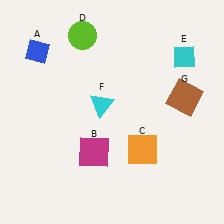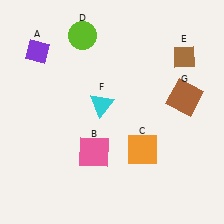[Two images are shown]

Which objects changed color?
A changed from blue to purple. B changed from magenta to pink. E changed from cyan to brown.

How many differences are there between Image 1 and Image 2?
There are 3 differences between the two images.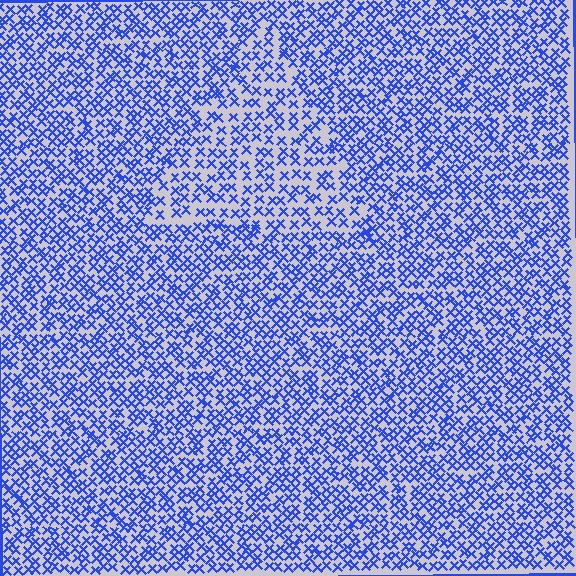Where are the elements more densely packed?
The elements are more densely packed outside the triangle boundary.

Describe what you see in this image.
The image contains small blue elements arranged at two different densities. A triangle-shaped region is visible where the elements are less densely packed than the surrounding area.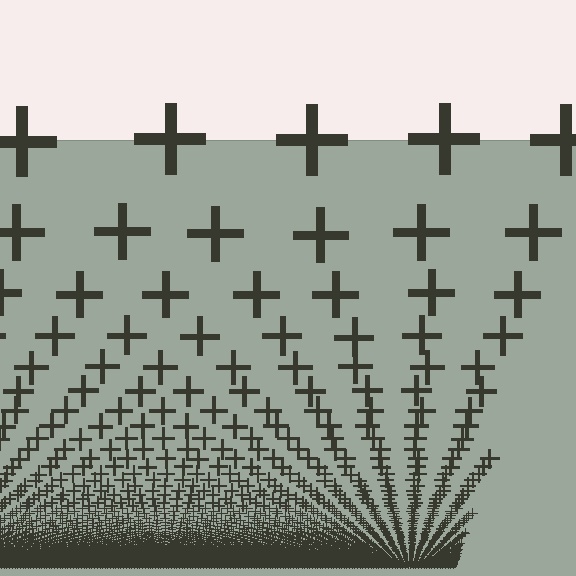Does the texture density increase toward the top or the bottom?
Density increases toward the bottom.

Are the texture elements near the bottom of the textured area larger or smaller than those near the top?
Smaller. The gradient is inverted — elements near the bottom are smaller and denser.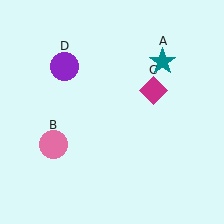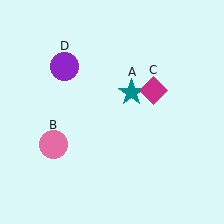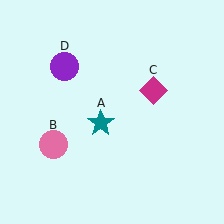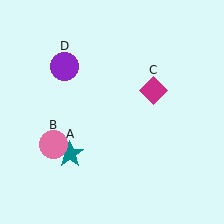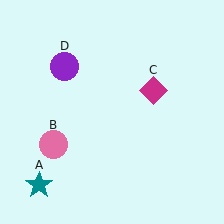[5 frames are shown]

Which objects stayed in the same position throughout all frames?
Pink circle (object B) and magenta diamond (object C) and purple circle (object D) remained stationary.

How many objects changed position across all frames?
1 object changed position: teal star (object A).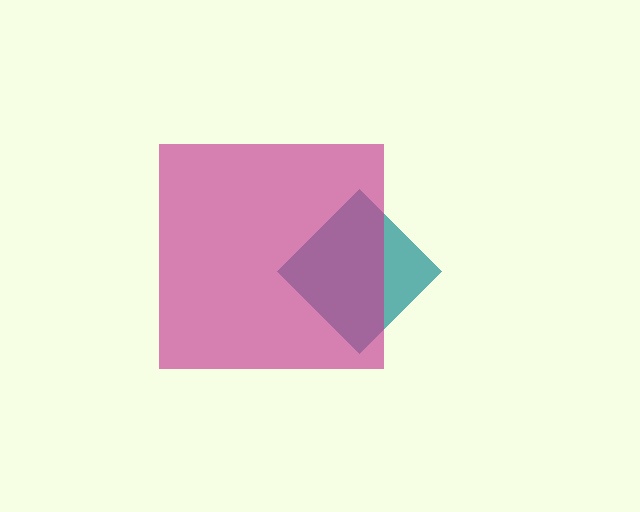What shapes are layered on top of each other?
The layered shapes are: a teal diamond, a magenta square.